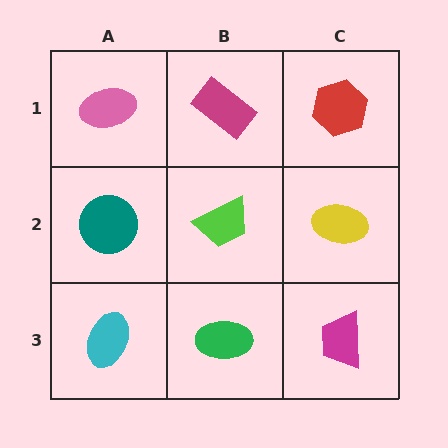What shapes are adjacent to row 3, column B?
A lime trapezoid (row 2, column B), a cyan ellipse (row 3, column A), a magenta trapezoid (row 3, column C).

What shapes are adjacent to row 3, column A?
A teal circle (row 2, column A), a green ellipse (row 3, column B).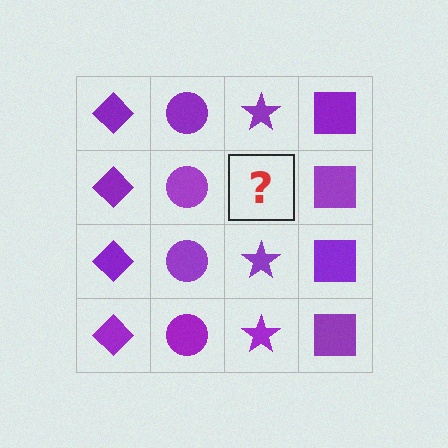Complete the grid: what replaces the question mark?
The question mark should be replaced with a purple star.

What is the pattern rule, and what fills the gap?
The rule is that each column has a consistent shape. The gap should be filled with a purple star.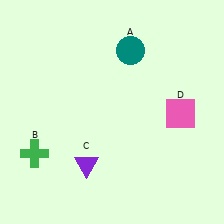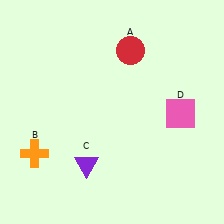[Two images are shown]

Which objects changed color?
A changed from teal to red. B changed from green to orange.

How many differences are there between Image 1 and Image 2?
There are 2 differences between the two images.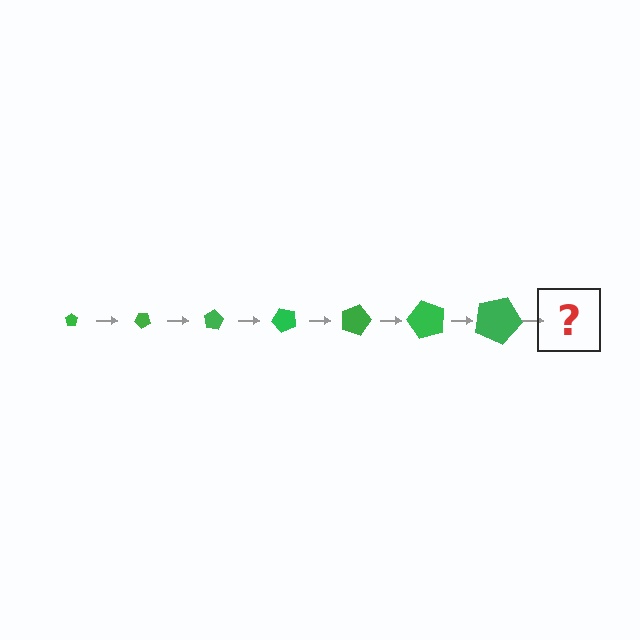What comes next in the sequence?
The next element should be a pentagon, larger than the previous one and rotated 280 degrees from the start.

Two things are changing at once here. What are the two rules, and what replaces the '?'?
The two rules are that the pentagon grows larger each step and it rotates 40 degrees each step. The '?' should be a pentagon, larger than the previous one and rotated 280 degrees from the start.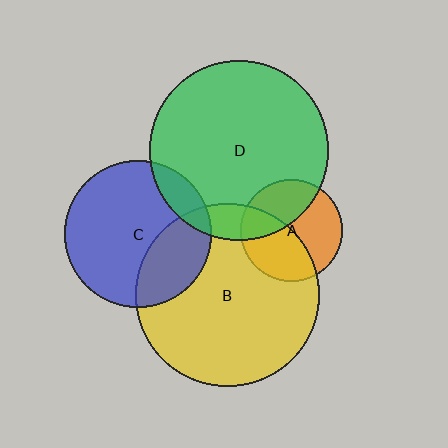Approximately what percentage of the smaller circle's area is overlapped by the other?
Approximately 10%.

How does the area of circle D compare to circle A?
Approximately 3.1 times.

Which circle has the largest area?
Circle B (yellow).